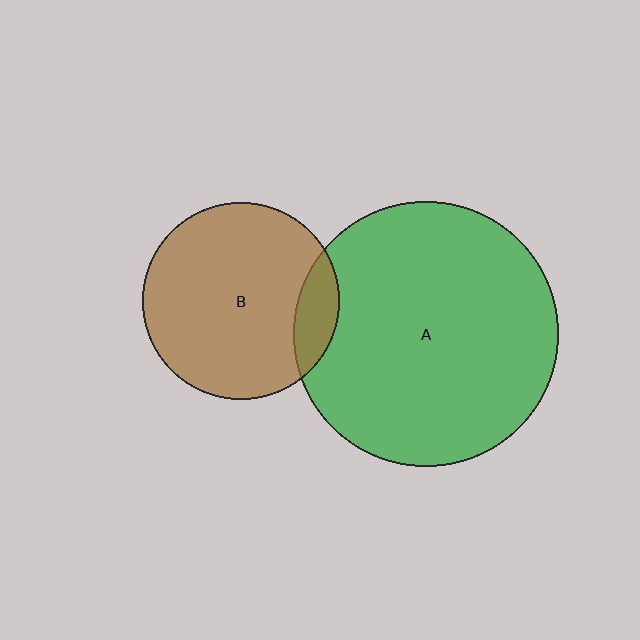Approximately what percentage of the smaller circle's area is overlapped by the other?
Approximately 15%.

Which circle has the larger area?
Circle A (green).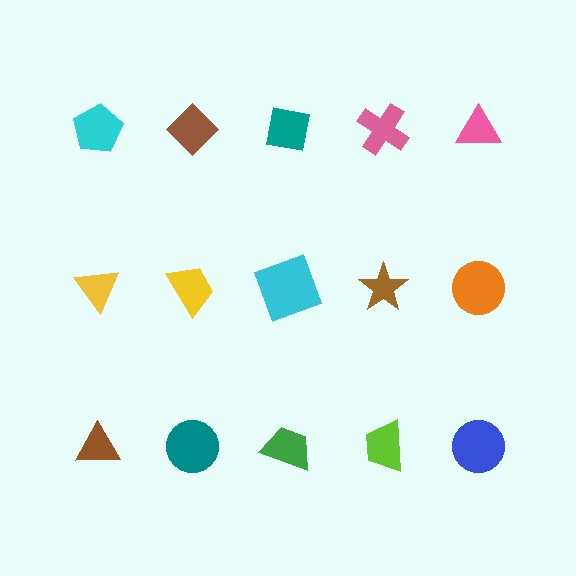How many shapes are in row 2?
5 shapes.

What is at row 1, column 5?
A pink triangle.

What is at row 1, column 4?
A pink cross.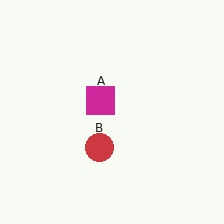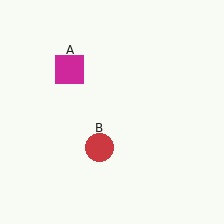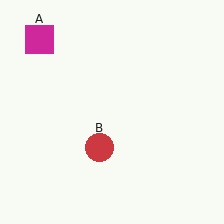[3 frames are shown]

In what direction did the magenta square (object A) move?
The magenta square (object A) moved up and to the left.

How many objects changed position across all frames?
1 object changed position: magenta square (object A).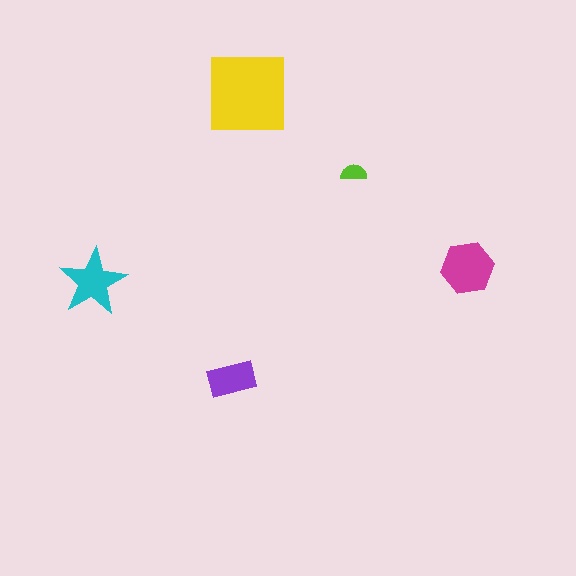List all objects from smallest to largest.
The lime semicircle, the purple rectangle, the cyan star, the magenta hexagon, the yellow square.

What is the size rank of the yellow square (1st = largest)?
1st.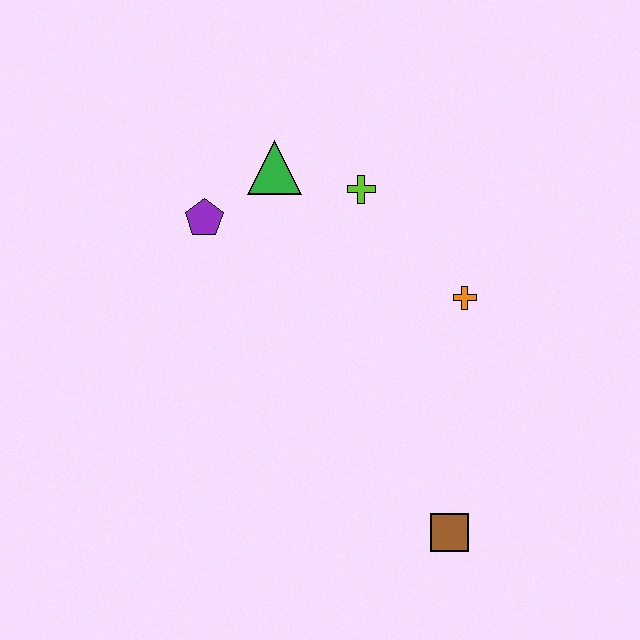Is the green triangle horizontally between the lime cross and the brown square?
No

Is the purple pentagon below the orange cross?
No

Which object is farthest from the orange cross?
The purple pentagon is farthest from the orange cross.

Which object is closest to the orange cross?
The lime cross is closest to the orange cross.